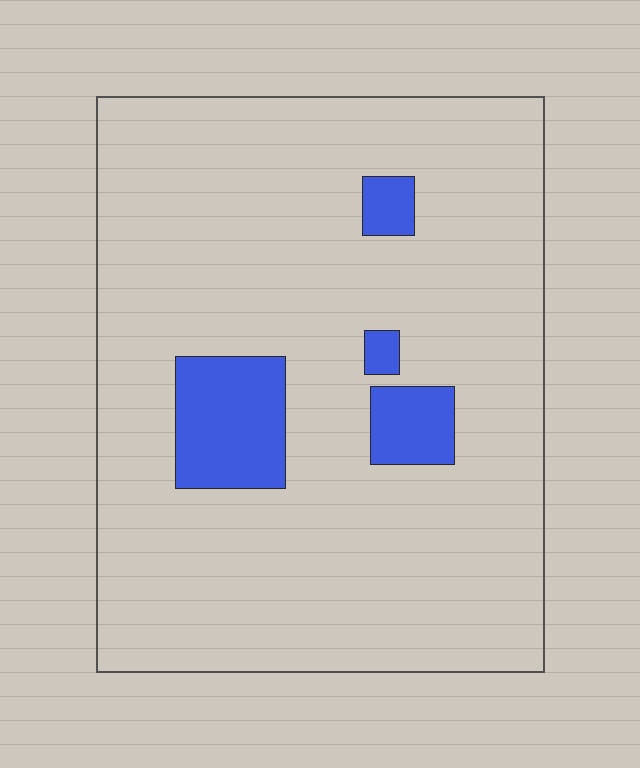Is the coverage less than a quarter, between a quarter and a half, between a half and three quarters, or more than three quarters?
Less than a quarter.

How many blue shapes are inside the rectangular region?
4.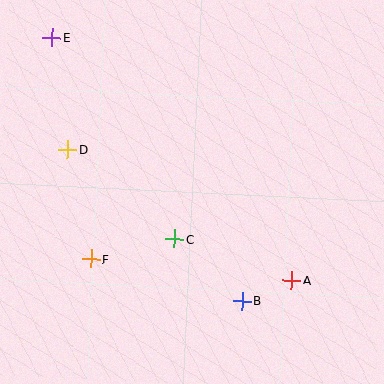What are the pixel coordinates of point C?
Point C is at (175, 239).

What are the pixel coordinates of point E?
Point E is at (52, 37).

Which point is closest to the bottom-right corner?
Point A is closest to the bottom-right corner.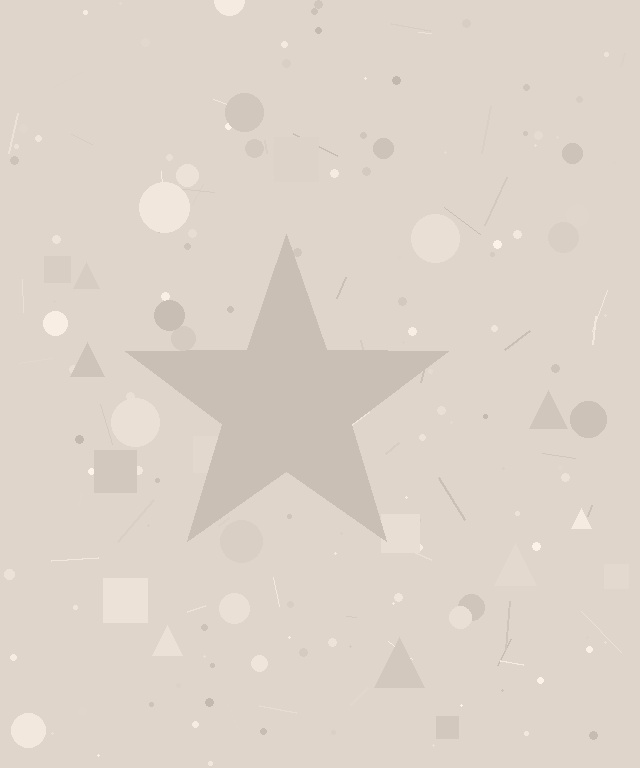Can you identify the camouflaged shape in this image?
The camouflaged shape is a star.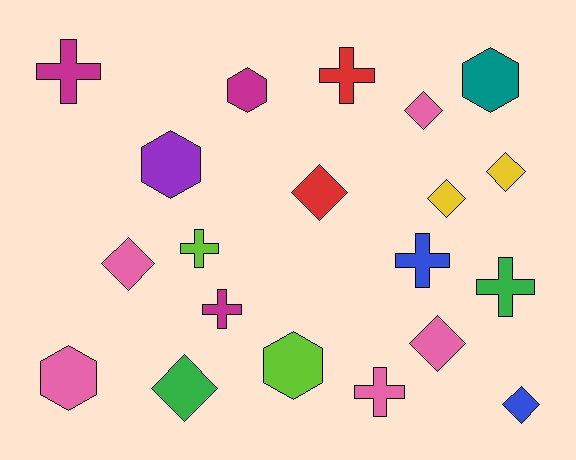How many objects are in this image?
There are 20 objects.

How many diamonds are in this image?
There are 8 diamonds.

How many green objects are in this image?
There are 2 green objects.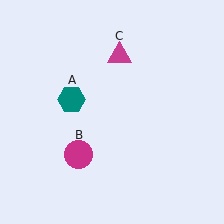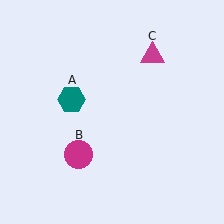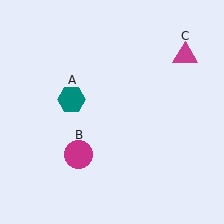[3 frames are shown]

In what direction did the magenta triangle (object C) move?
The magenta triangle (object C) moved right.